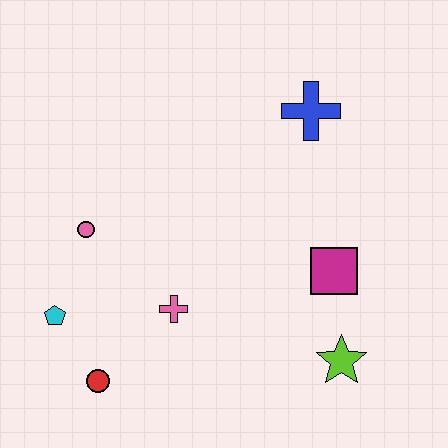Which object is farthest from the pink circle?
The lime star is farthest from the pink circle.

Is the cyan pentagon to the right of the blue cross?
No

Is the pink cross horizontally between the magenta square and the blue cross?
No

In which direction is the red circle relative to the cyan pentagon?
The red circle is below the cyan pentagon.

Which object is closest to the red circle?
The cyan pentagon is closest to the red circle.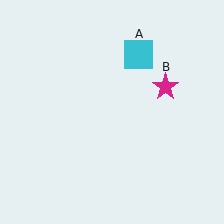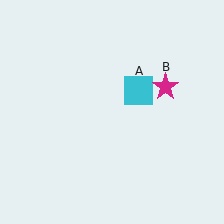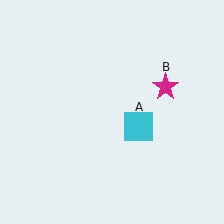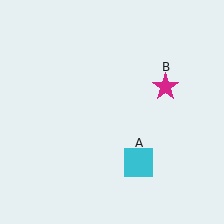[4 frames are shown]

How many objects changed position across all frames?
1 object changed position: cyan square (object A).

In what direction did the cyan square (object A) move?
The cyan square (object A) moved down.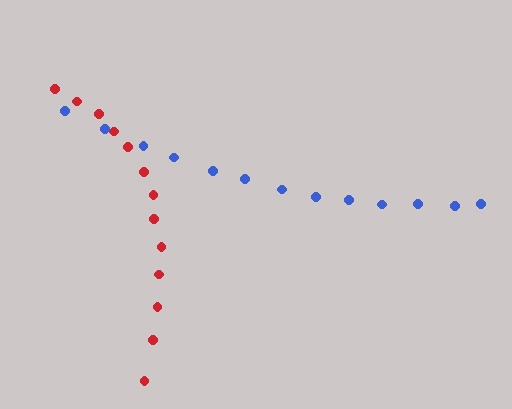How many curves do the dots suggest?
There are 2 distinct paths.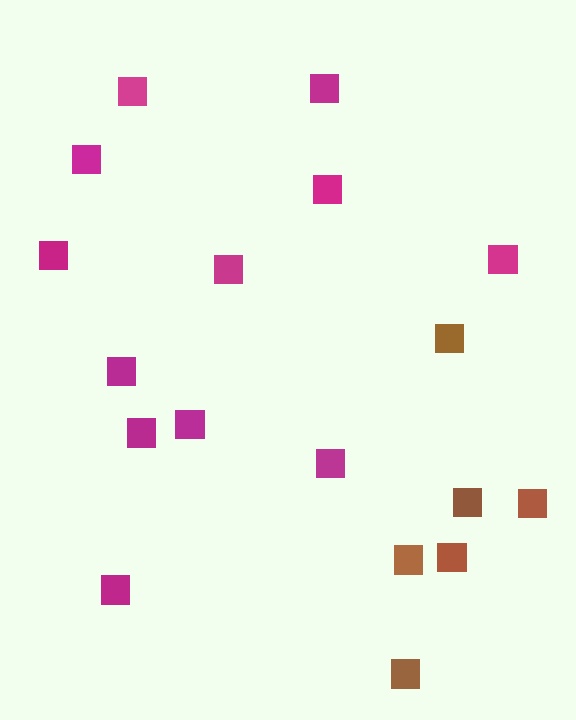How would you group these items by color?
There are 2 groups: one group of magenta squares (12) and one group of brown squares (6).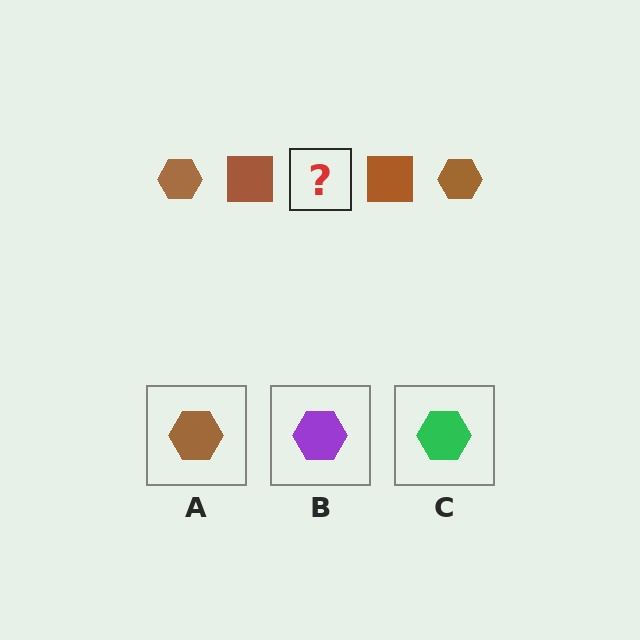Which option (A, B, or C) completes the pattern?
A.